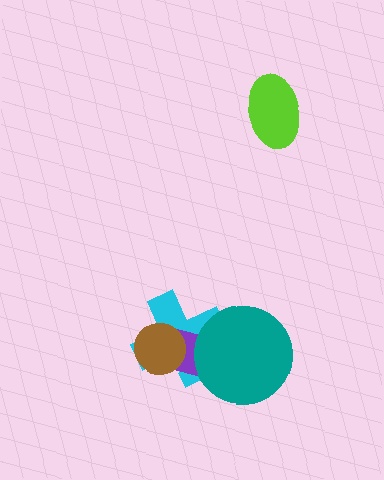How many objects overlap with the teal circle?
2 objects overlap with the teal circle.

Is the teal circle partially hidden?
No, no other shape covers it.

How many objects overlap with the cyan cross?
3 objects overlap with the cyan cross.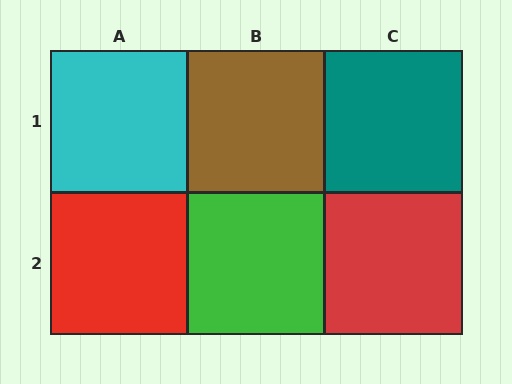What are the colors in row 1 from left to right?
Cyan, brown, teal.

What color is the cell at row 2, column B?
Green.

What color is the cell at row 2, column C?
Red.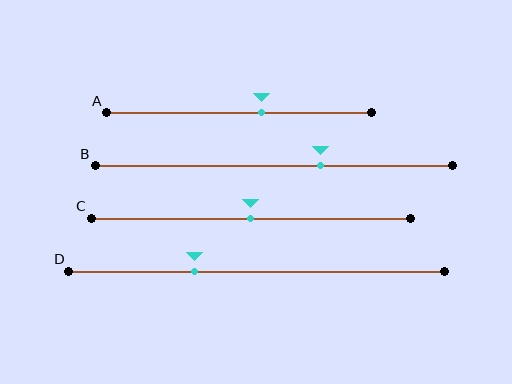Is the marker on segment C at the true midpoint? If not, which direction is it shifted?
Yes, the marker on segment C is at the true midpoint.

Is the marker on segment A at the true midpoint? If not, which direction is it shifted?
No, the marker on segment A is shifted to the right by about 9% of the segment length.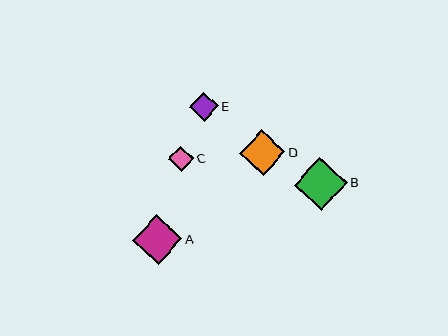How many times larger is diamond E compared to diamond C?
Diamond E is approximately 1.1 times the size of diamond C.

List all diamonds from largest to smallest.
From largest to smallest: B, A, D, E, C.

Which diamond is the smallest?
Diamond C is the smallest with a size of approximately 26 pixels.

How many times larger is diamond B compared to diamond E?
Diamond B is approximately 1.8 times the size of diamond E.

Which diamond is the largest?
Diamond B is the largest with a size of approximately 53 pixels.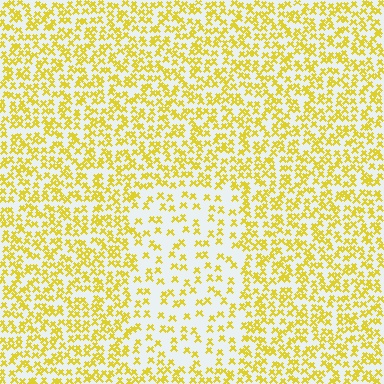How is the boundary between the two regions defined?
The boundary is defined by a change in element density (approximately 2.1x ratio). All elements are the same color, size, and shape.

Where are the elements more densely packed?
The elements are more densely packed outside the rectangle boundary.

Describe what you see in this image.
The image contains small yellow elements arranged at two different densities. A rectangle-shaped region is visible where the elements are less densely packed than the surrounding area.